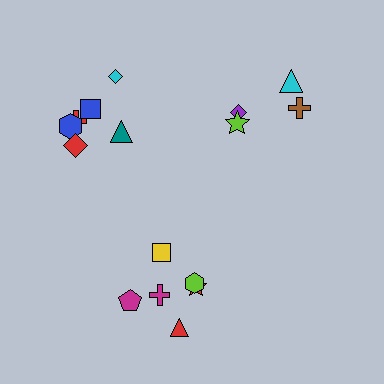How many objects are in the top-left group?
There are 6 objects.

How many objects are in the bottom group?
There are 6 objects.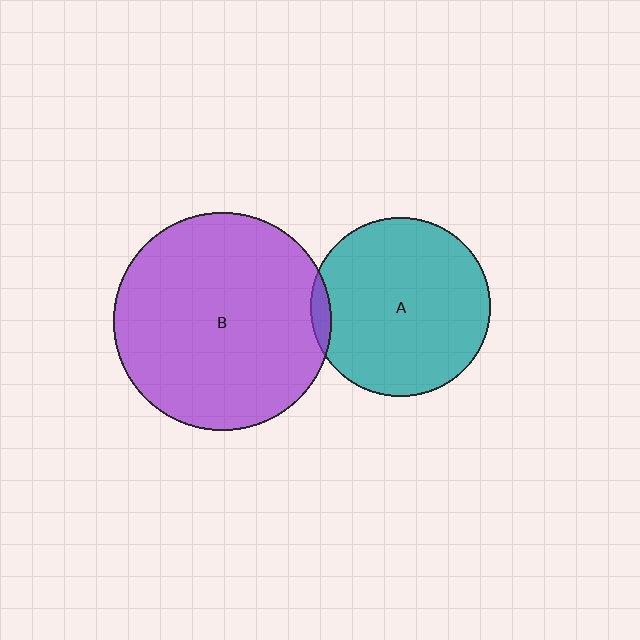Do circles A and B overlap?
Yes.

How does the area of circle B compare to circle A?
Approximately 1.5 times.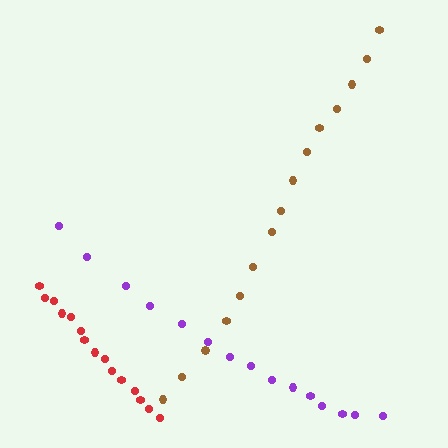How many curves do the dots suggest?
There are 3 distinct paths.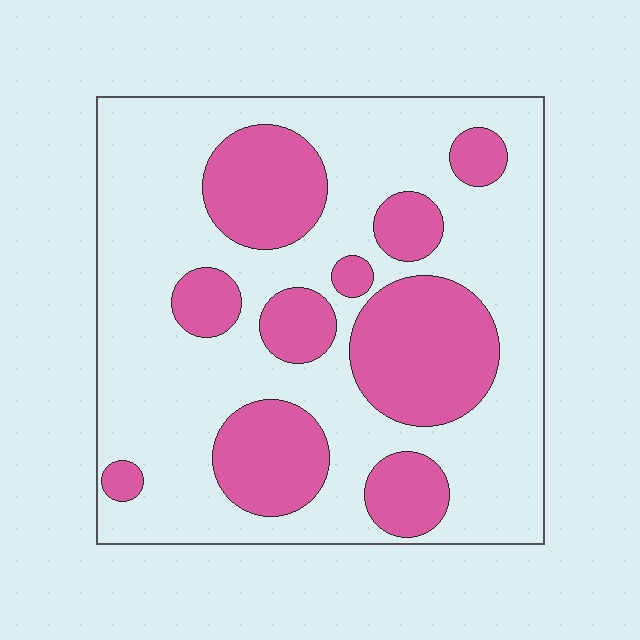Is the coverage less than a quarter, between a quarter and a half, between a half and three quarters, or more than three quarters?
Between a quarter and a half.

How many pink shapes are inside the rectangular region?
10.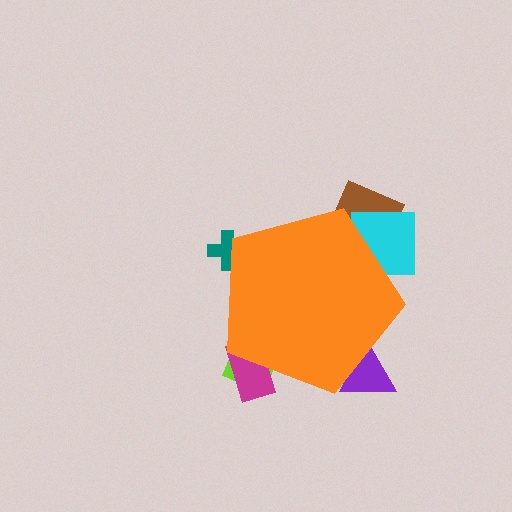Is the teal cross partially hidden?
Yes, the teal cross is partially hidden behind the orange pentagon.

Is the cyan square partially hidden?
Yes, the cyan square is partially hidden behind the orange pentagon.